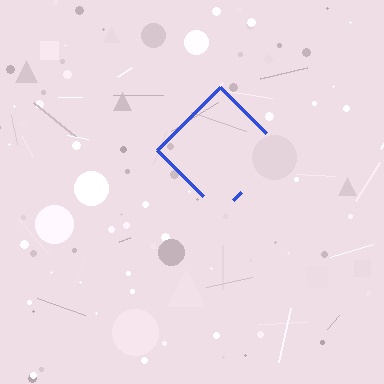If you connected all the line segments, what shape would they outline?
They would outline a diamond.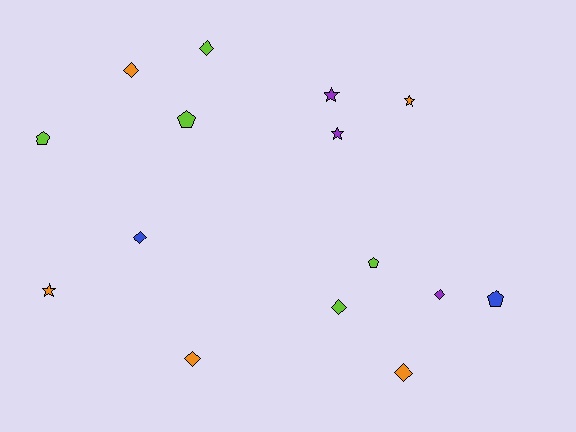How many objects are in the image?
There are 15 objects.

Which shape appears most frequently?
Diamond, with 7 objects.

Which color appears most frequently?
Lime, with 5 objects.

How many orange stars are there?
There are 2 orange stars.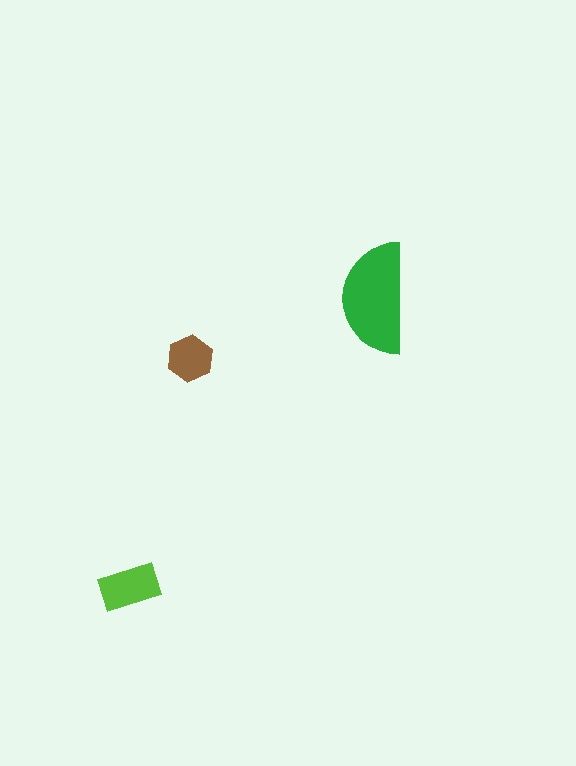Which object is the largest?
The green semicircle.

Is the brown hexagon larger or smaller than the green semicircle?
Smaller.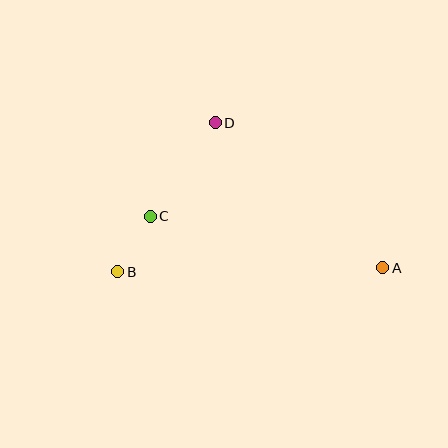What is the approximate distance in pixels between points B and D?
The distance between B and D is approximately 178 pixels.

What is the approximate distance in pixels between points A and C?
The distance between A and C is approximately 238 pixels.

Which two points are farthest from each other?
Points A and B are farthest from each other.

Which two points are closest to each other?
Points B and C are closest to each other.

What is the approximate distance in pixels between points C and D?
The distance between C and D is approximately 114 pixels.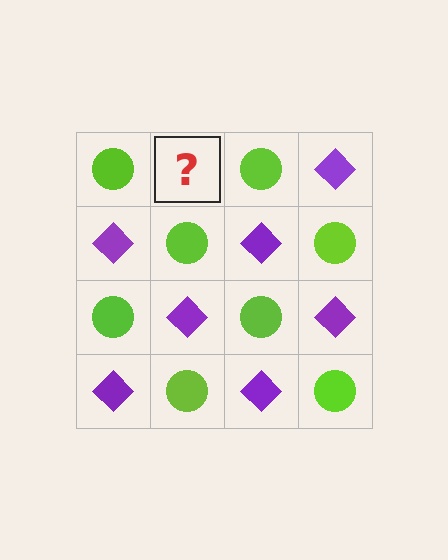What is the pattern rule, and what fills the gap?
The rule is that it alternates lime circle and purple diamond in a checkerboard pattern. The gap should be filled with a purple diamond.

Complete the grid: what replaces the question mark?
The question mark should be replaced with a purple diamond.